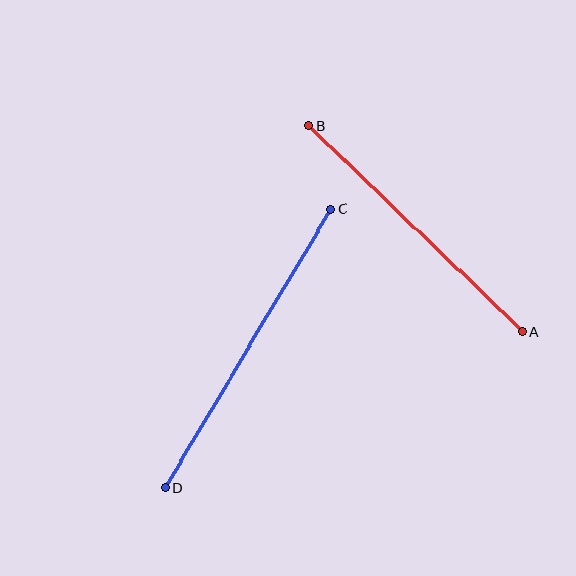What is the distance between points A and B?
The distance is approximately 297 pixels.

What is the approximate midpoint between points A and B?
The midpoint is at approximately (416, 229) pixels.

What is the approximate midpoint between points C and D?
The midpoint is at approximately (248, 348) pixels.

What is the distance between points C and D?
The distance is approximately 325 pixels.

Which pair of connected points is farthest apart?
Points C and D are farthest apart.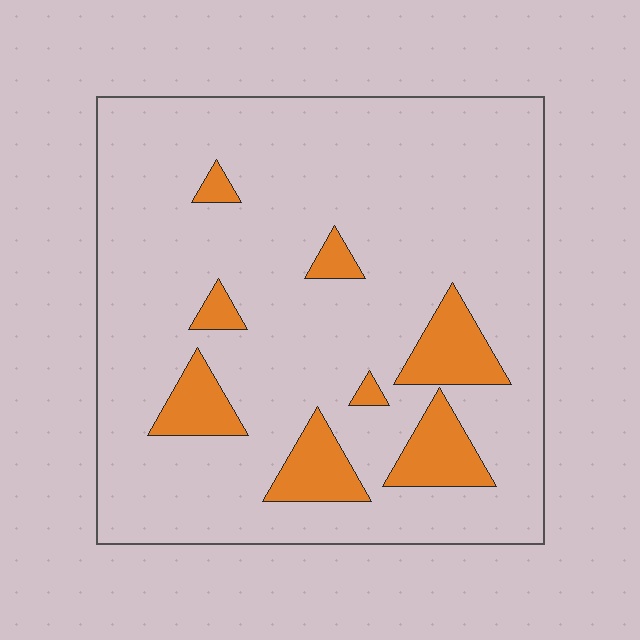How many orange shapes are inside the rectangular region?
8.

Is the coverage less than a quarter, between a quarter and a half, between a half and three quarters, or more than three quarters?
Less than a quarter.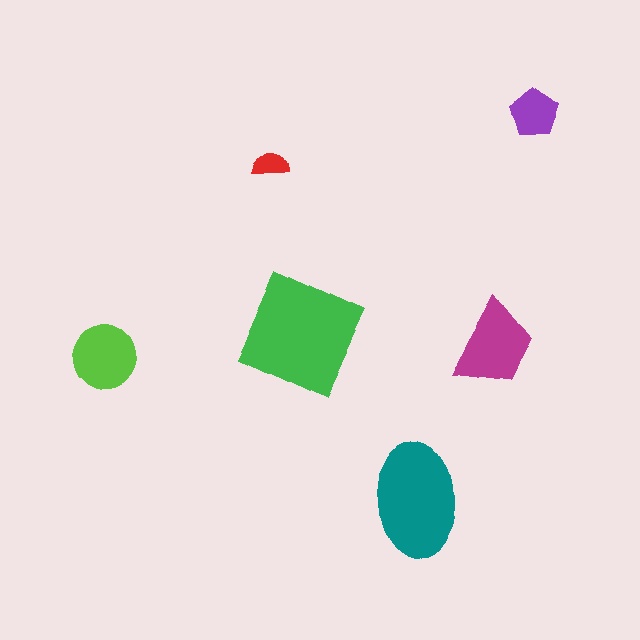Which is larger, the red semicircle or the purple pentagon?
The purple pentagon.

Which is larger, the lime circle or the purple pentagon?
The lime circle.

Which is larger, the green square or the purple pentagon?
The green square.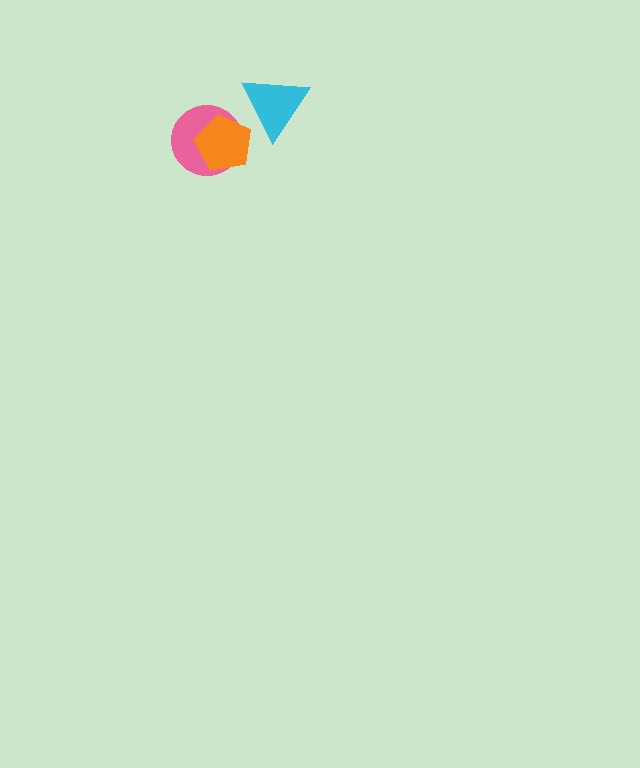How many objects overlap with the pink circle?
1 object overlaps with the pink circle.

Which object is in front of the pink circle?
The orange pentagon is in front of the pink circle.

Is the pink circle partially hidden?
Yes, it is partially covered by another shape.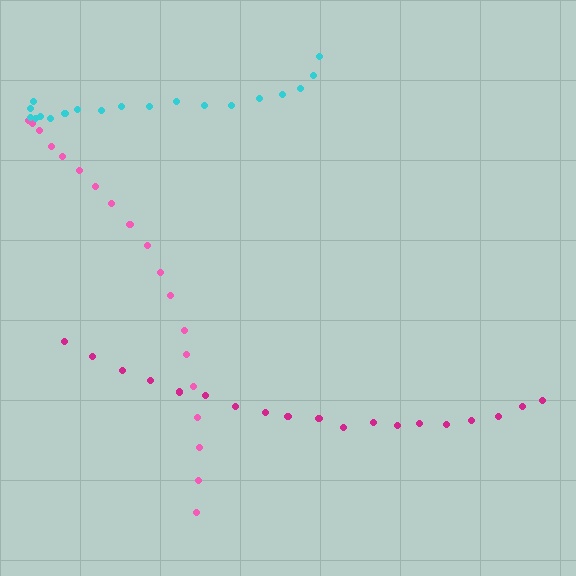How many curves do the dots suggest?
There are 3 distinct paths.